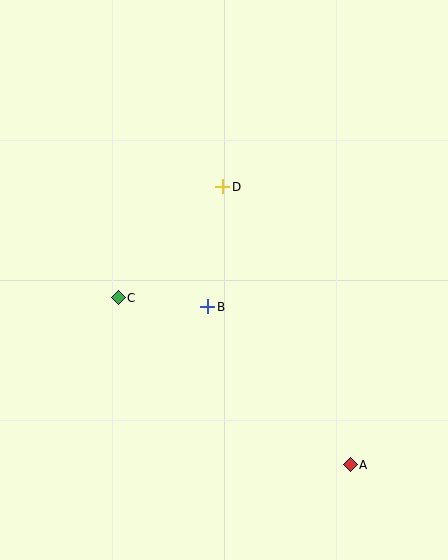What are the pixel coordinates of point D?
Point D is at (223, 187).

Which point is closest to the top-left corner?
Point D is closest to the top-left corner.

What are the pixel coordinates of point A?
Point A is at (350, 465).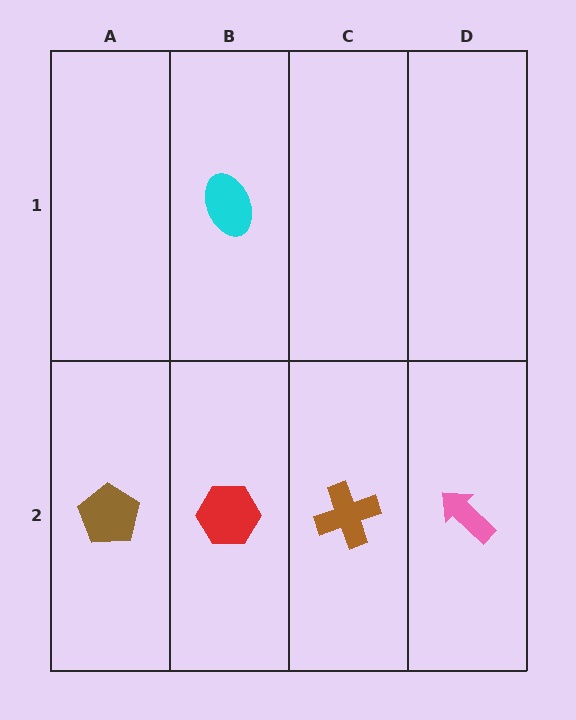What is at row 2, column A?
A brown pentagon.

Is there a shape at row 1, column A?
No, that cell is empty.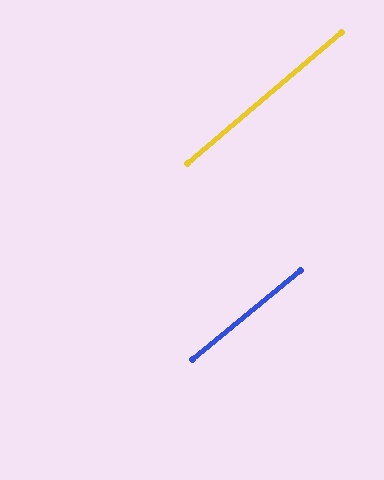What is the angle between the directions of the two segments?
Approximately 1 degree.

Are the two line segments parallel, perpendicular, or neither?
Parallel — their directions differ by only 0.9°.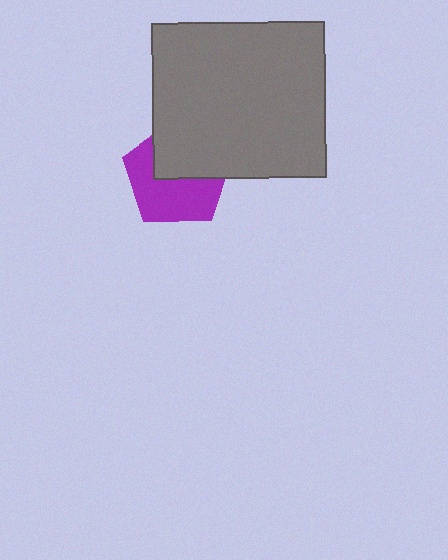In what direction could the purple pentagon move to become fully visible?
The purple pentagon could move down. That would shift it out from behind the gray rectangle entirely.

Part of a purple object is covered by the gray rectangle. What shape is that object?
It is a pentagon.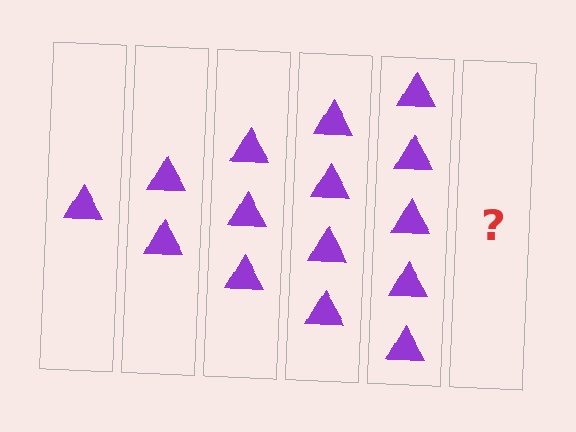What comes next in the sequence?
The next element should be 6 triangles.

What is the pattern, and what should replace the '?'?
The pattern is that each step adds one more triangle. The '?' should be 6 triangles.